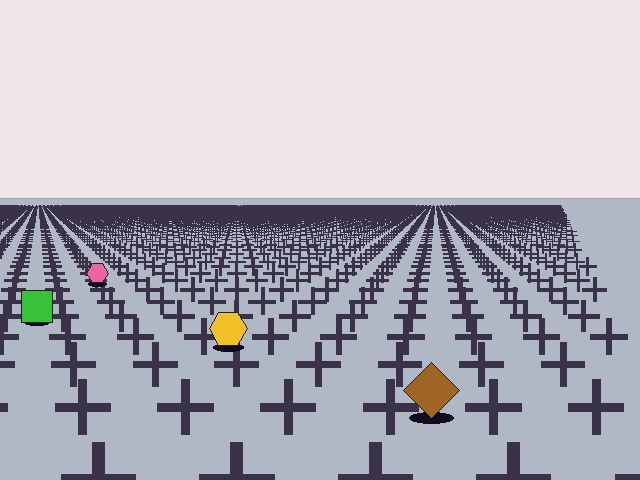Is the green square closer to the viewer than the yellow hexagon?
No. The yellow hexagon is closer — you can tell from the texture gradient: the ground texture is coarser near it.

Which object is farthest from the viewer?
The pink hexagon is farthest from the viewer. It appears smaller and the ground texture around it is denser.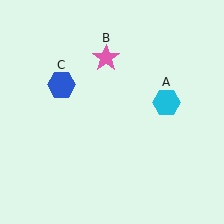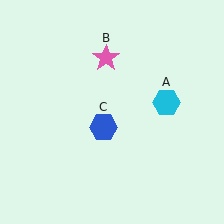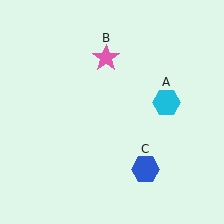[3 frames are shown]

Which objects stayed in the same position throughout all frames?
Cyan hexagon (object A) and pink star (object B) remained stationary.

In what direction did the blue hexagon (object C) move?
The blue hexagon (object C) moved down and to the right.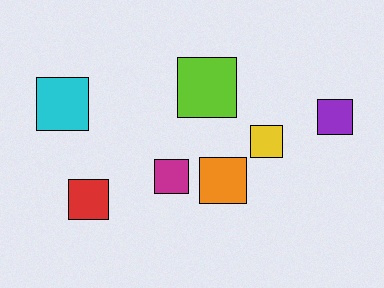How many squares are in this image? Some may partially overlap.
There are 7 squares.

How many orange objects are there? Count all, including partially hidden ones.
There is 1 orange object.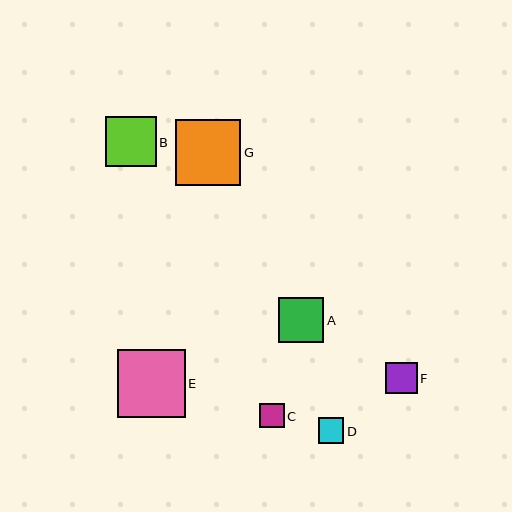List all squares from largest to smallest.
From largest to smallest: E, G, B, A, F, D, C.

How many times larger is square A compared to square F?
Square A is approximately 1.4 times the size of square F.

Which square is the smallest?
Square C is the smallest with a size of approximately 25 pixels.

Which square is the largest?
Square E is the largest with a size of approximately 68 pixels.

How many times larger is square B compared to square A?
Square B is approximately 1.1 times the size of square A.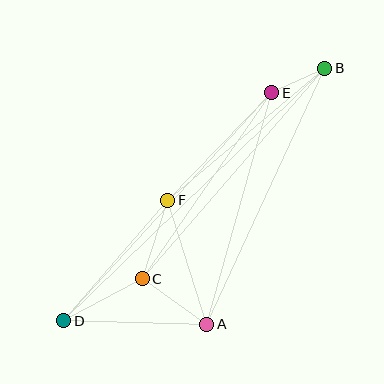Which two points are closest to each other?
Points B and E are closest to each other.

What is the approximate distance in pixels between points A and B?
The distance between A and B is approximately 282 pixels.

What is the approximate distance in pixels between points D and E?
The distance between D and E is approximately 308 pixels.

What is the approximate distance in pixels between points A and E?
The distance between A and E is approximately 240 pixels.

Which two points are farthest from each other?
Points B and D are farthest from each other.